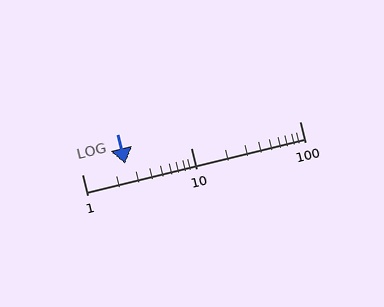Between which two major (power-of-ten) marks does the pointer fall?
The pointer is between 1 and 10.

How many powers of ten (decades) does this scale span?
The scale spans 2 decades, from 1 to 100.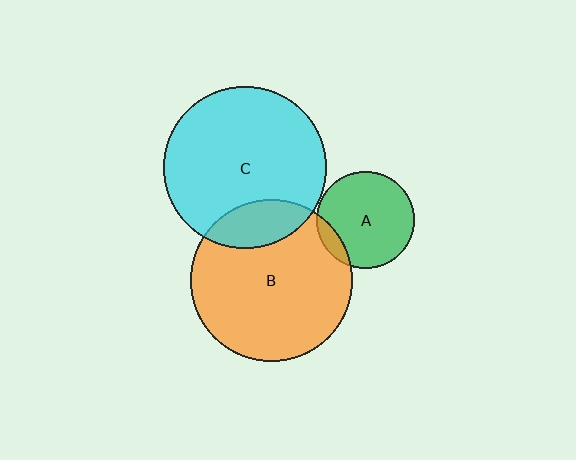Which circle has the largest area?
Circle B (orange).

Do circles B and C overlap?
Yes.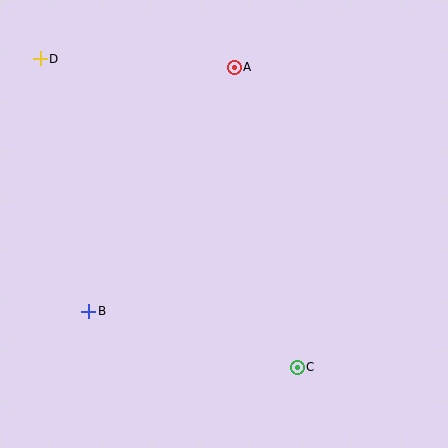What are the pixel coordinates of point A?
Point A is at (234, 67).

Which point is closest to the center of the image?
Point A at (234, 67) is closest to the center.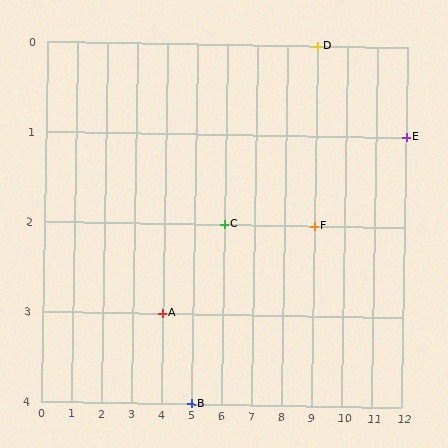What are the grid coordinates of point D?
Point D is at grid coordinates (9, 0).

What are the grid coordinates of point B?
Point B is at grid coordinates (5, 4).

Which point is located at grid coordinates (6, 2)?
Point C is at (6, 2).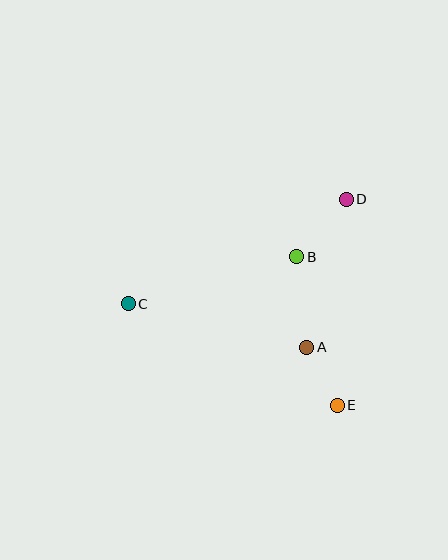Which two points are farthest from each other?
Points C and D are farthest from each other.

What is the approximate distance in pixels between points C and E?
The distance between C and E is approximately 232 pixels.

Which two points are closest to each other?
Points A and E are closest to each other.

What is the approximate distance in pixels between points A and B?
The distance between A and B is approximately 91 pixels.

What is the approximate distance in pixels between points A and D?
The distance between A and D is approximately 153 pixels.